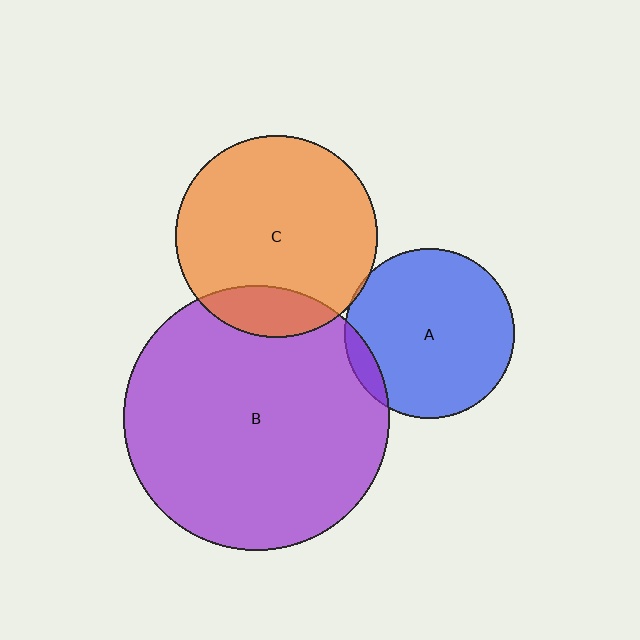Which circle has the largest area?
Circle B (purple).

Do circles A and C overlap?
Yes.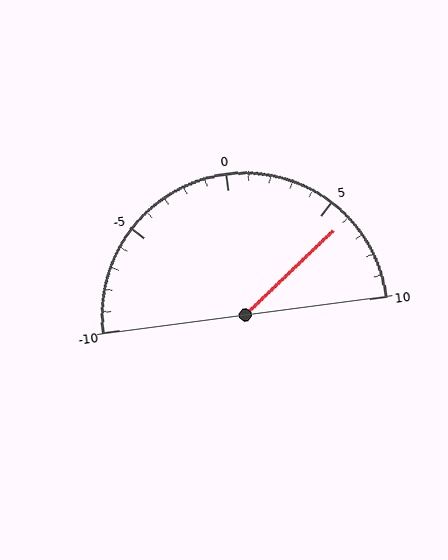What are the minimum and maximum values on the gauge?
The gauge ranges from -10 to 10.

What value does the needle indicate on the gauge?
The needle indicates approximately 6.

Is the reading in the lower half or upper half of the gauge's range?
The reading is in the upper half of the range (-10 to 10).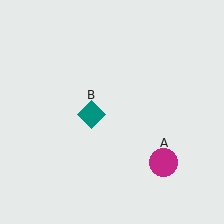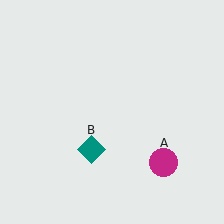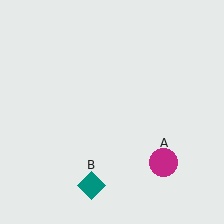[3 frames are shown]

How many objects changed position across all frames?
1 object changed position: teal diamond (object B).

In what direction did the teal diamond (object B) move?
The teal diamond (object B) moved down.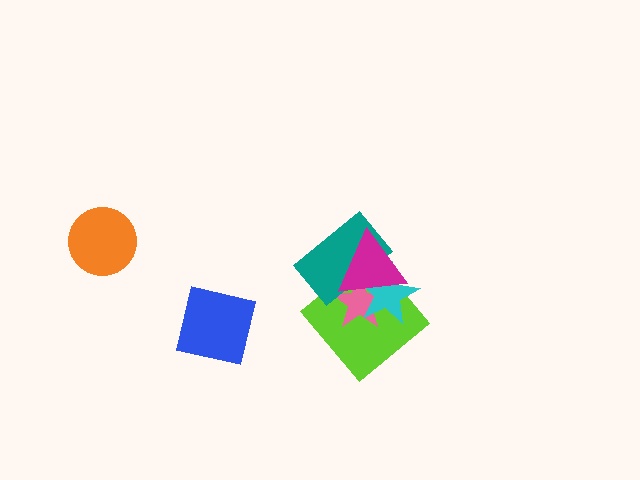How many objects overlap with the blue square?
0 objects overlap with the blue square.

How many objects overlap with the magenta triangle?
4 objects overlap with the magenta triangle.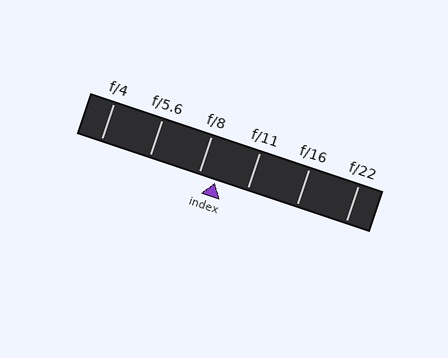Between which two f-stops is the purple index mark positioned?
The index mark is between f/8 and f/11.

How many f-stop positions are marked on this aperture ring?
There are 6 f-stop positions marked.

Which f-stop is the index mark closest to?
The index mark is closest to f/8.